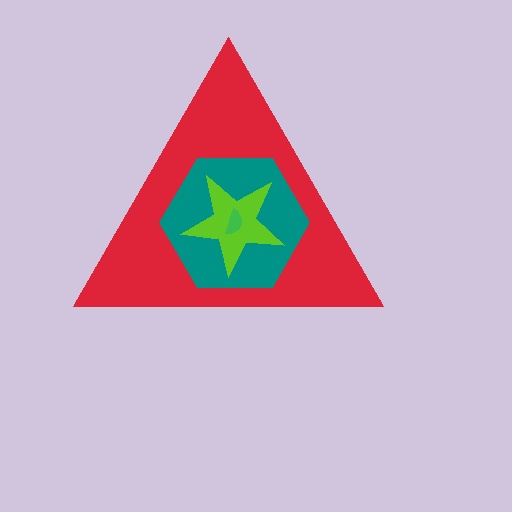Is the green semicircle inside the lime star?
Yes.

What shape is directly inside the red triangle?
The teal hexagon.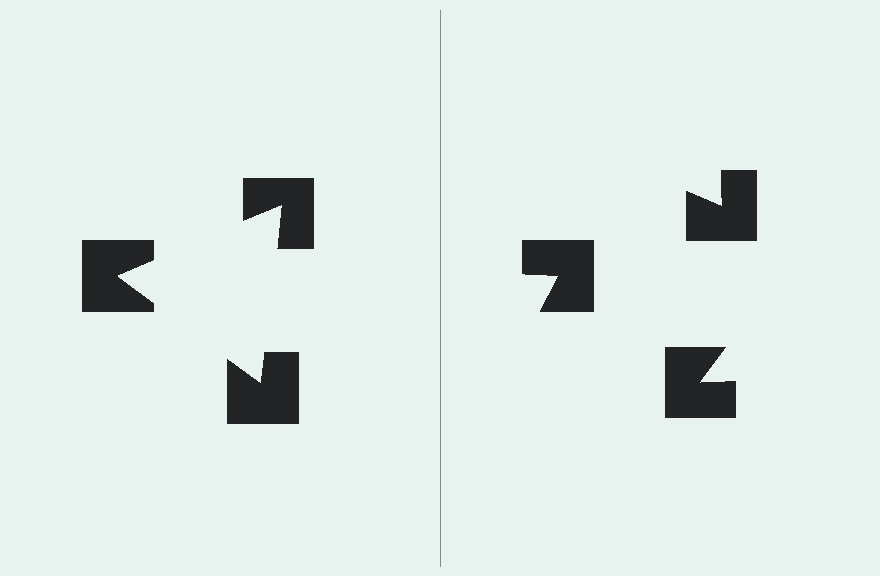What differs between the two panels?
The notched squares are positioned identically on both sides; only the wedge orientations differ. On the left they align to a triangle; on the right they are misaligned.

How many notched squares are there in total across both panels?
6 — 3 on each side.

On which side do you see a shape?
An illusory triangle appears on the left side. On the right side the wedge cuts are rotated, so no coherent shape forms.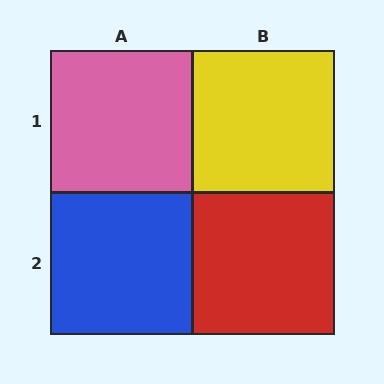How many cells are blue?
1 cell is blue.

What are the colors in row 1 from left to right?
Pink, yellow.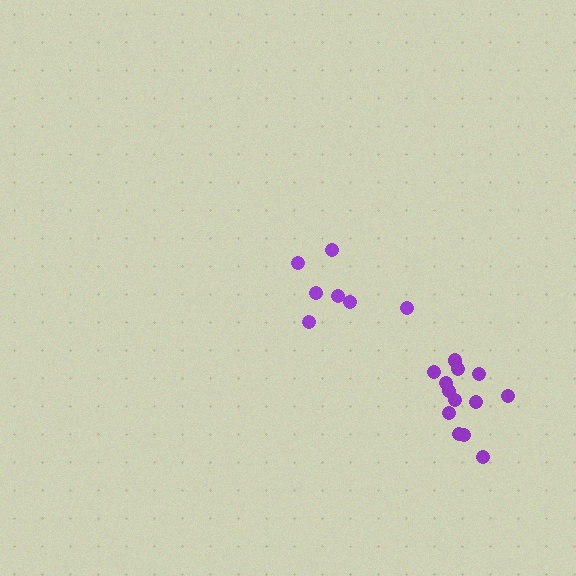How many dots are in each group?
Group 1: 7 dots, Group 2: 13 dots (20 total).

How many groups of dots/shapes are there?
There are 2 groups.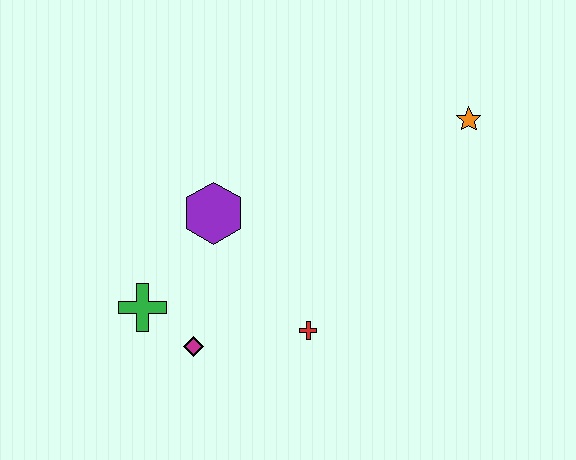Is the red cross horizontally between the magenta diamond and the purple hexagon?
No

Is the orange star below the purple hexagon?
No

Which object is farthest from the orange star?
The green cross is farthest from the orange star.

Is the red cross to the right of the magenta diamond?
Yes